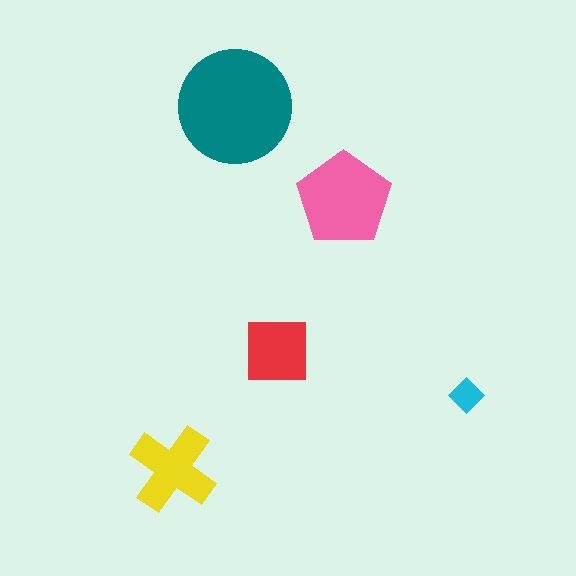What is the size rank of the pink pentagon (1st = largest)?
2nd.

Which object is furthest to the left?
The yellow cross is leftmost.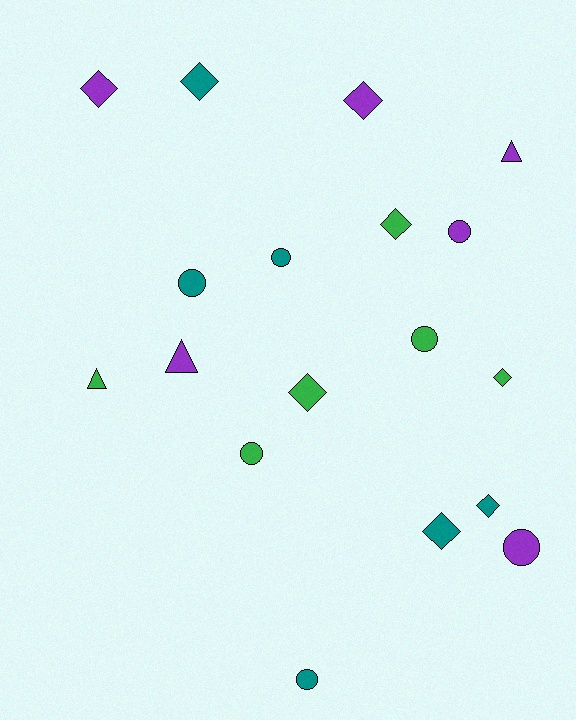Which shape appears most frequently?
Diamond, with 8 objects.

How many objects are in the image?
There are 18 objects.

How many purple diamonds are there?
There are 2 purple diamonds.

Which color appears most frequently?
Teal, with 6 objects.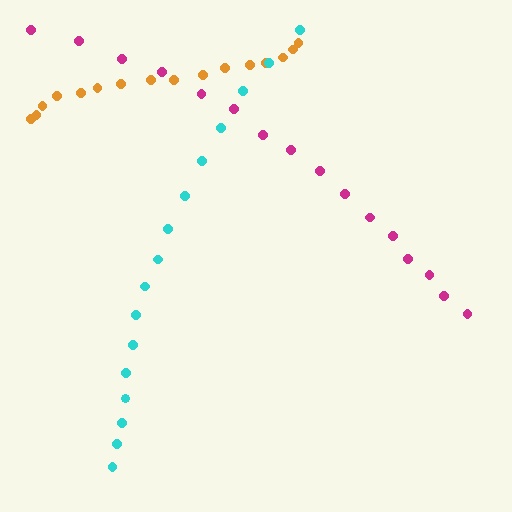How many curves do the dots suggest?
There are 3 distinct paths.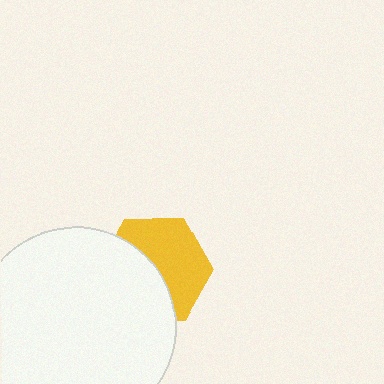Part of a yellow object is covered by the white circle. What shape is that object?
It is a hexagon.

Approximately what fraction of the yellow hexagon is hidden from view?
Roughly 47% of the yellow hexagon is hidden behind the white circle.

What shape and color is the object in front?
The object in front is a white circle.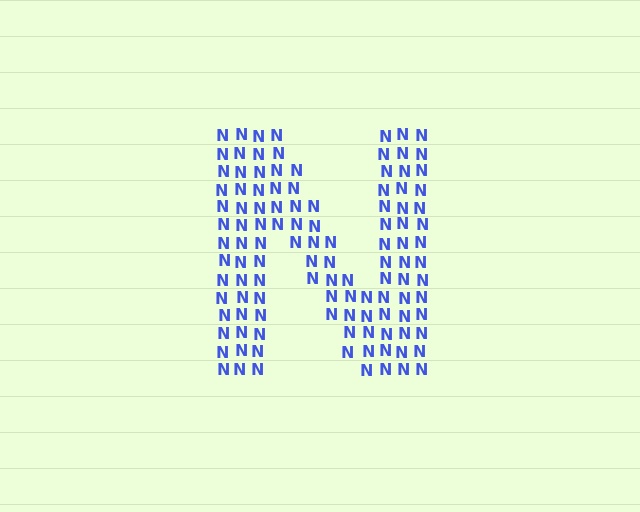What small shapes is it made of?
It is made of small letter N's.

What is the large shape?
The large shape is the letter N.